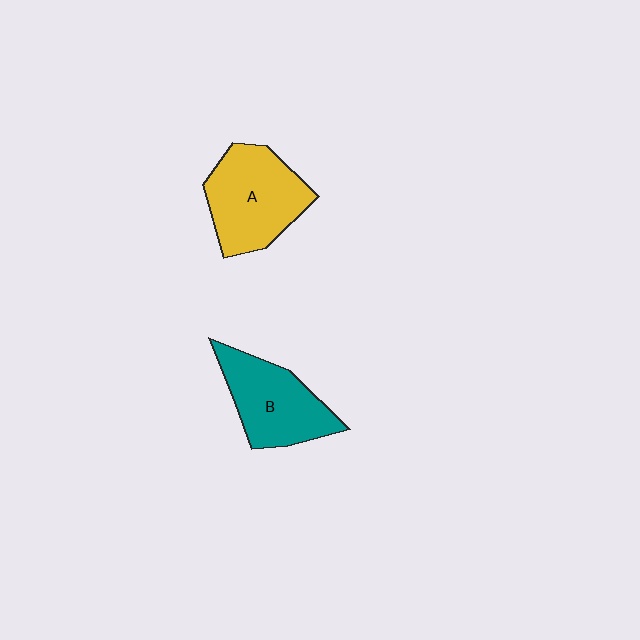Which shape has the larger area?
Shape A (yellow).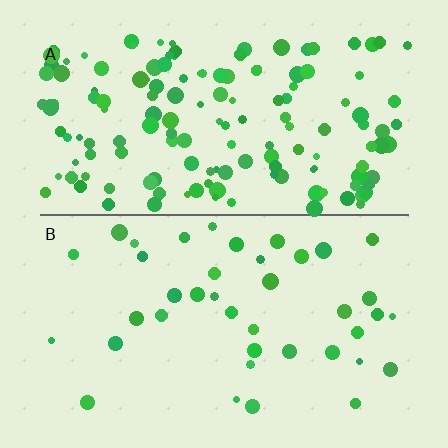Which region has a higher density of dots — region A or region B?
A (the top).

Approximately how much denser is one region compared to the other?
Approximately 3.8× — region A over region B.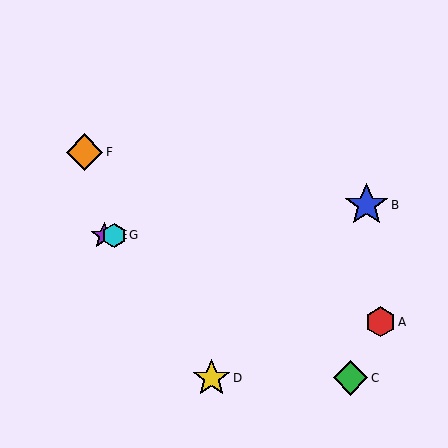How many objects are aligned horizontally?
2 objects (E, G) are aligned horizontally.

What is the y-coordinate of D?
Object D is at y≈378.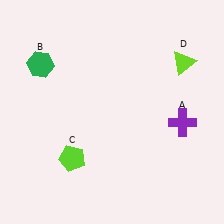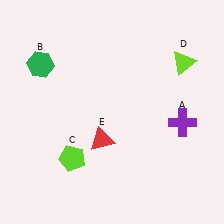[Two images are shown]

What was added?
A red triangle (E) was added in Image 2.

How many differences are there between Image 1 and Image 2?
There is 1 difference between the two images.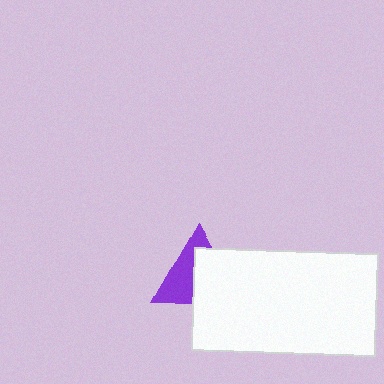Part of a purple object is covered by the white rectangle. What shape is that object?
It is a triangle.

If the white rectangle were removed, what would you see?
You would see the complete purple triangle.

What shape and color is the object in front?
The object in front is a white rectangle.